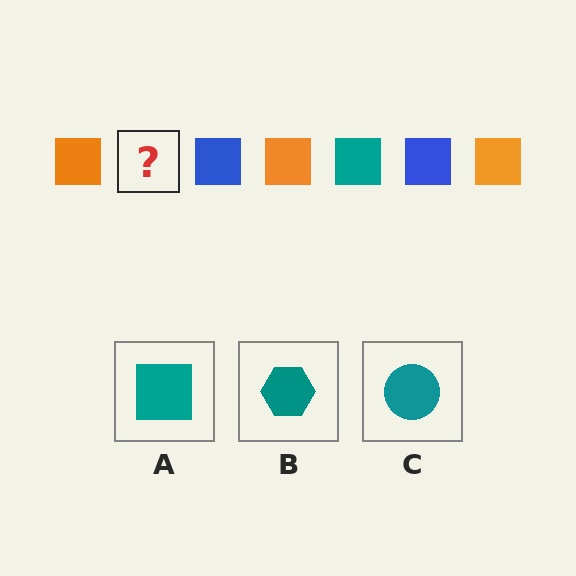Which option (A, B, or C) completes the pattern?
A.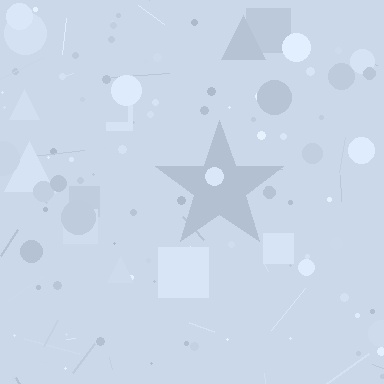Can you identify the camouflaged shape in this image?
The camouflaged shape is a star.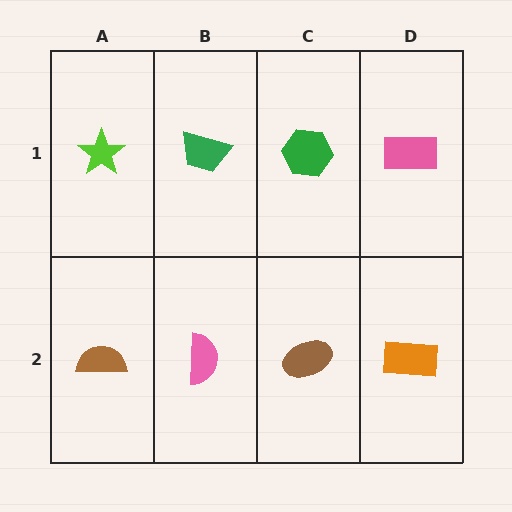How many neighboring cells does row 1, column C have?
3.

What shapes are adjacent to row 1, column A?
A brown semicircle (row 2, column A), a green trapezoid (row 1, column B).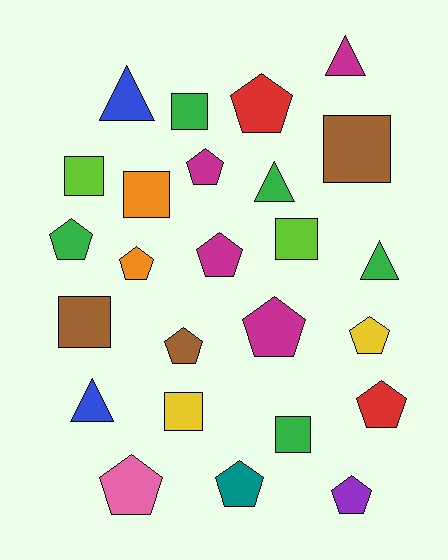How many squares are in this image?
There are 8 squares.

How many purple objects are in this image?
There is 1 purple object.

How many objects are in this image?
There are 25 objects.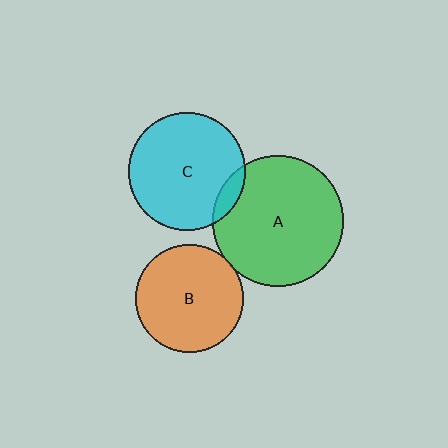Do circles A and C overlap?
Yes.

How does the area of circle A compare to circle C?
Approximately 1.2 times.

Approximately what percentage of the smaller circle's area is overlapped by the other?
Approximately 10%.